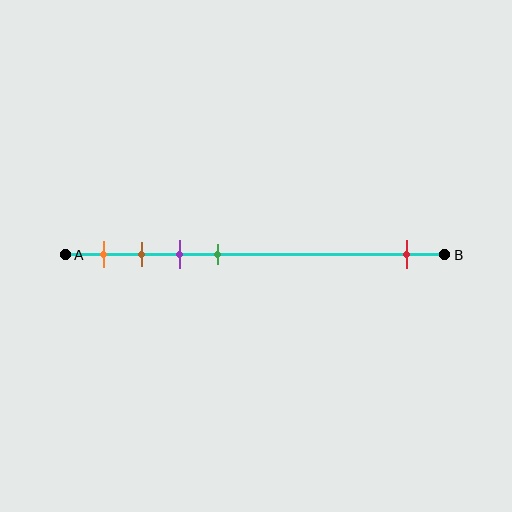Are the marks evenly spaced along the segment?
No, the marks are not evenly spaced.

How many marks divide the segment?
There are 5 marks dividing the segment.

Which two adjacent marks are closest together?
The brown and purple marks are the closest adjacent pair.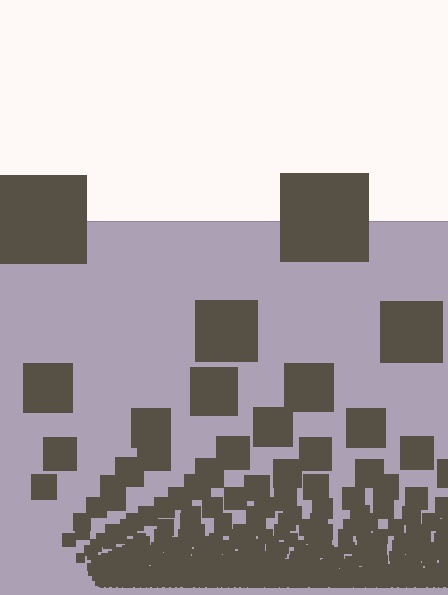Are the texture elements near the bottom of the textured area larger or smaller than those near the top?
Smaller. The gradient is inverted — elements near the bottom are smaller and denser.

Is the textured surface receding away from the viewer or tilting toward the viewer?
The surface appears to tilt toward the viewer. Texture elements get larger and sparser toward the top.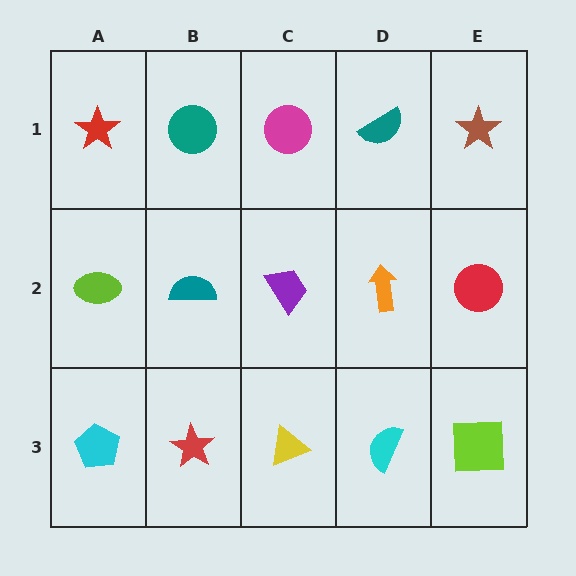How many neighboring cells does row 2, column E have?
3.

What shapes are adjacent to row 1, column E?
A red circle (row 2, column E), a teal semicircle (row 1, column D).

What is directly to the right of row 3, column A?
A red star.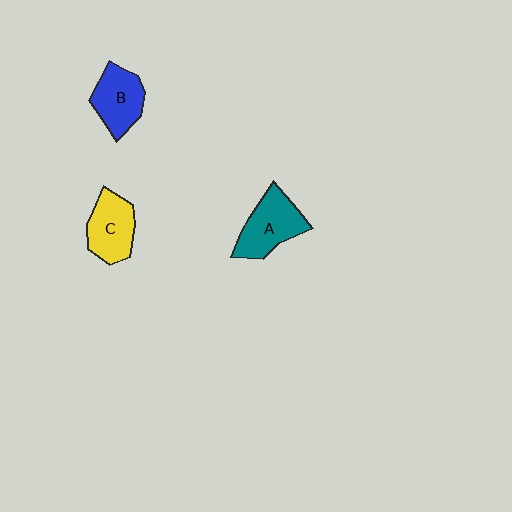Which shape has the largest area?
Shape A (teal).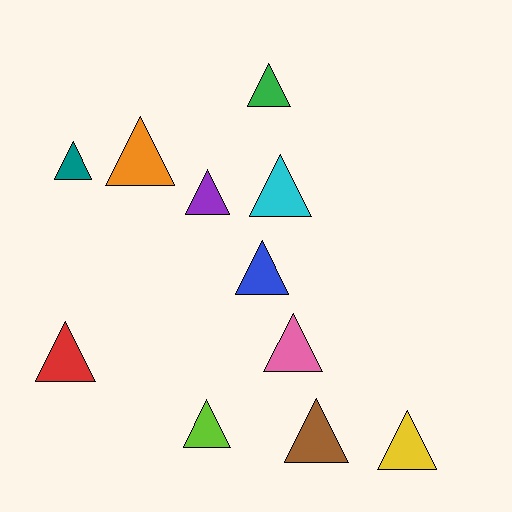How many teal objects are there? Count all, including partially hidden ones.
There is 1 teal object.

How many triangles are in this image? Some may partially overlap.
There are 11 triangles.